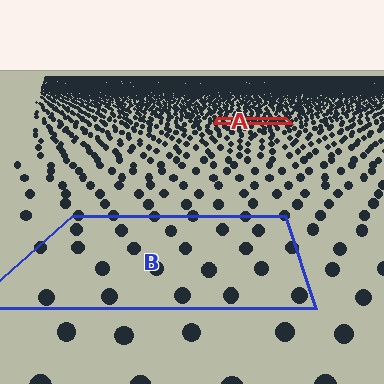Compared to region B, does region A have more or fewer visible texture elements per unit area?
Region A has more texture elements per unit area — they are packed more densely because it is farther away.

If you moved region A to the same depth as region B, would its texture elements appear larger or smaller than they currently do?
They would appear larger. At a closer depth, the same texture elements are projected at a bigger on-screen size.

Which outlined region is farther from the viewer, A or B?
Region A is farther from the viewer — the texture elements inside it appear smaller and more densely packed.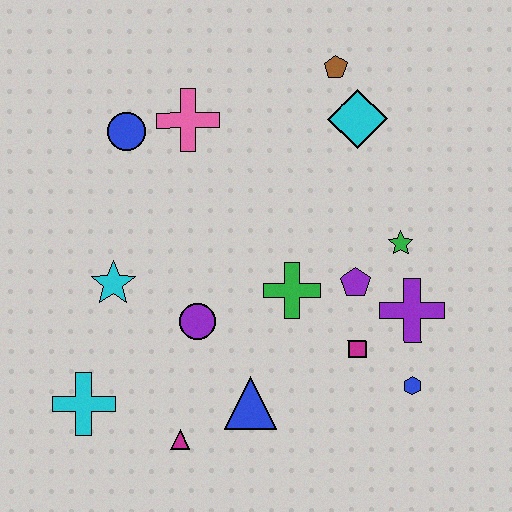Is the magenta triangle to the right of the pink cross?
No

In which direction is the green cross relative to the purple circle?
The green cross is to the right of the purple circle.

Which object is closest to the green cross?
The purple pentagon is closest to the green cross.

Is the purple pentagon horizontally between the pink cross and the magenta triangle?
No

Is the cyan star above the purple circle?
Yes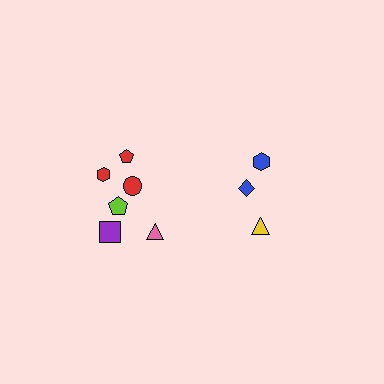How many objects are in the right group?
There are 3 objects.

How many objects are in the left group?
There are 6 objects.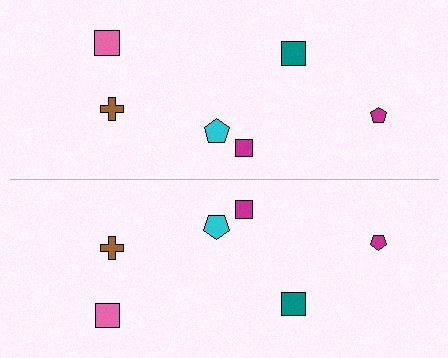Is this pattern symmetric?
Yes, this pattern has bilateral (reflection) symmetry.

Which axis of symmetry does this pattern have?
The pattern has a horizontal axis of symmetry running through the center of the image.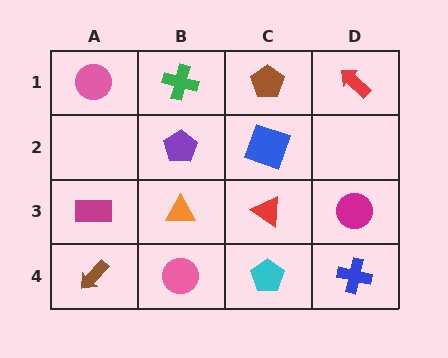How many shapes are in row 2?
2 shapes.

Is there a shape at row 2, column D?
No, that cell is empty.